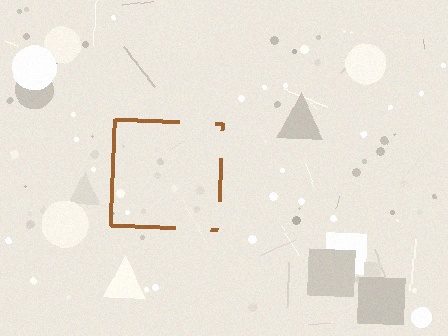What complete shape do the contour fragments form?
The contour fragments form a square.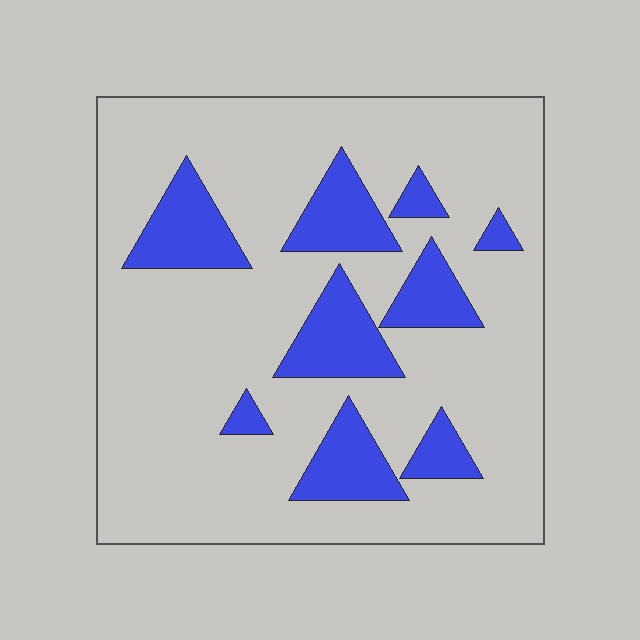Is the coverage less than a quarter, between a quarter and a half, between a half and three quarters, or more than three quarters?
Less than a quarter.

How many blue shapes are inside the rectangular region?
9.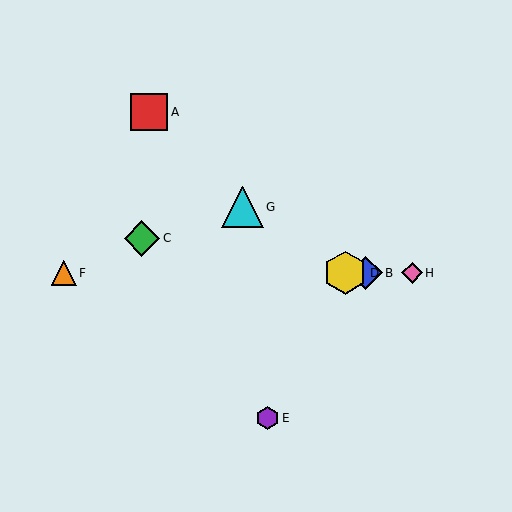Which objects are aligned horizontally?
Objects B, D, F, H are aligned horizontally.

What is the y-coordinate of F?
Object F is at y≈273.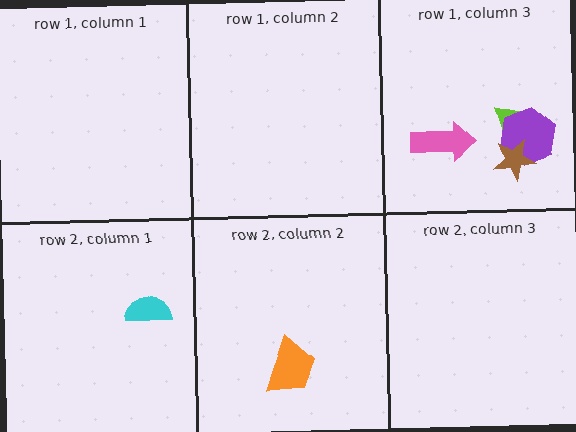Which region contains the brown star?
The row 1, column 3 region.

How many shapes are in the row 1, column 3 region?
4.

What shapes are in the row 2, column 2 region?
The orange trapezoid.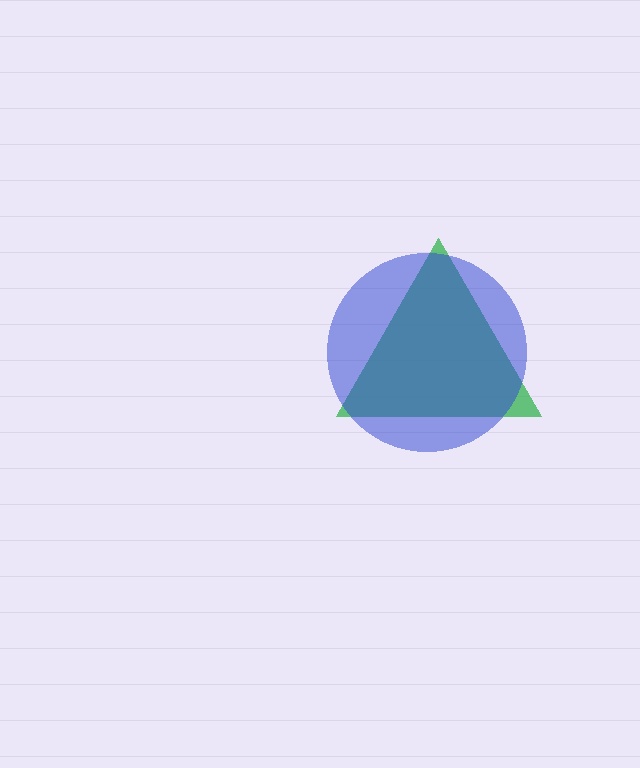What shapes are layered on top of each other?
The layered shapes are: a green triangle, a blue circle.